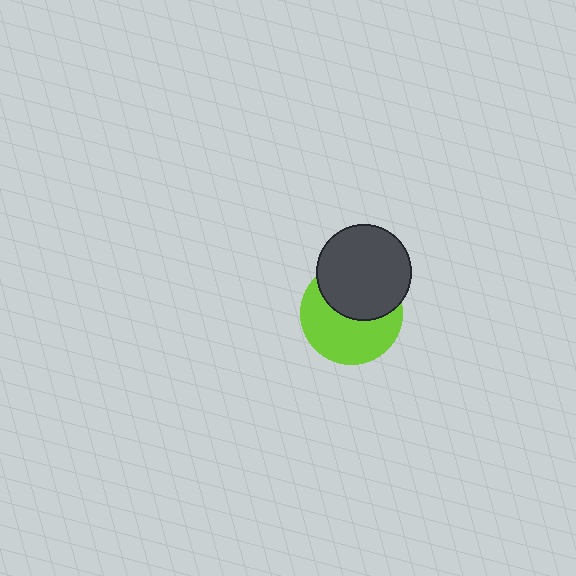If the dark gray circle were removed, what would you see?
You would see the complete lime circle.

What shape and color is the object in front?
The object in front is a dark gray circle.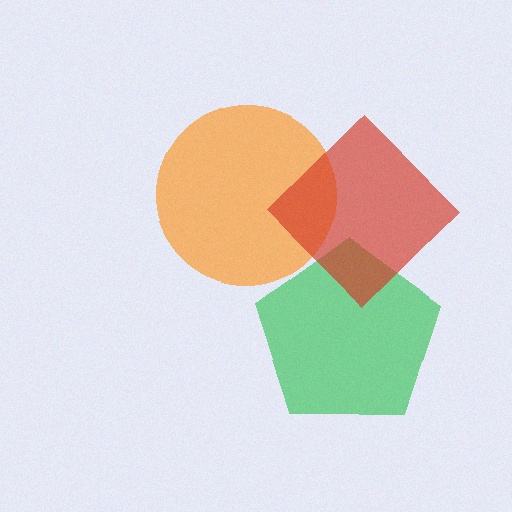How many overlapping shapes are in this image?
There are 3 overlapping shapes in the image.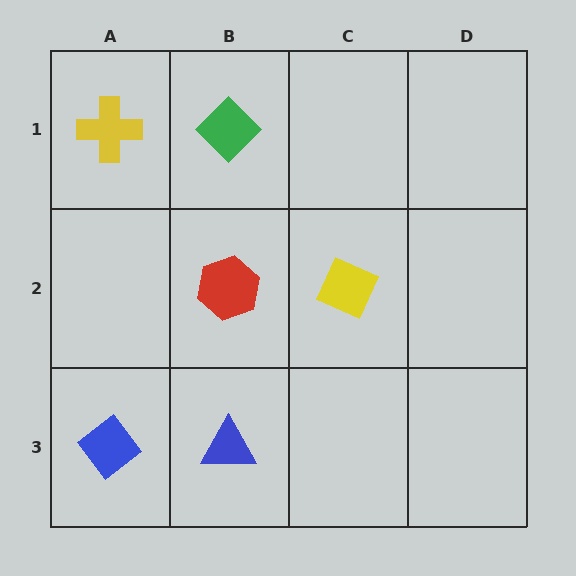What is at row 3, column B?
A blue triangle.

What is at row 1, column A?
A yellow cross.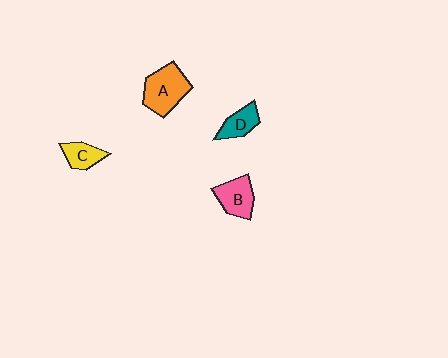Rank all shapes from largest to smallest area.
From largest to smallest: A (orange), B (pink), D (teal), C (yellow).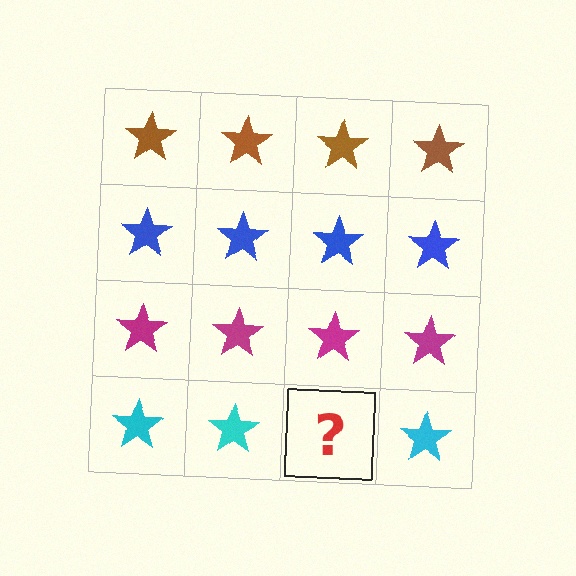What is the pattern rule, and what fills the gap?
The rule is that each row has a consistent color. The gap should be filled with a cyan star.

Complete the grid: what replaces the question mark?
The question mark should be replaced with a cyan star.